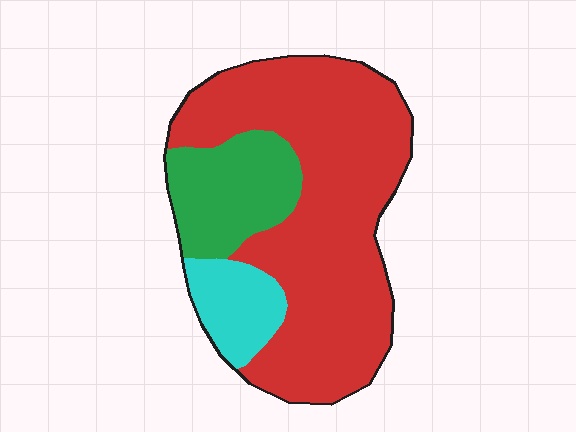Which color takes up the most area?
Red, at roughly 70%.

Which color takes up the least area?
Cyan, at roughly 10%.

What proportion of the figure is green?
Green covers about 20% of the figure.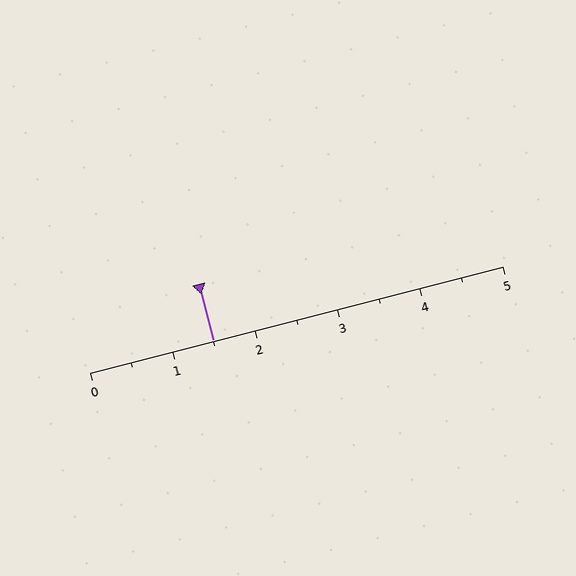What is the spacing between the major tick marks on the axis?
The major ticks are spaced 1 apart.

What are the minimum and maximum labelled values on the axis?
The axis runs from 0 to 5.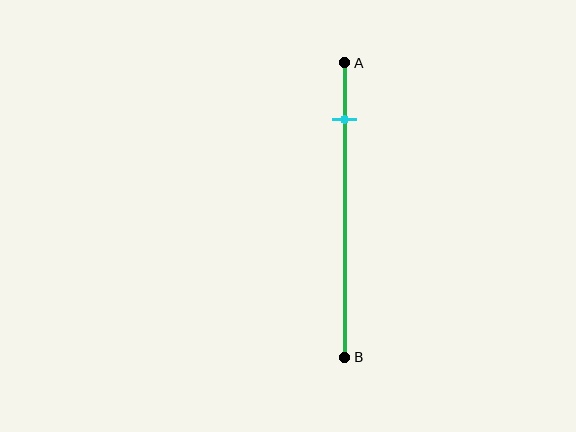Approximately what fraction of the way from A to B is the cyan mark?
The cyan mark is approximately 20% of the way from A to B.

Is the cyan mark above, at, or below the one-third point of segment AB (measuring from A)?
The cyan mark is above the one-third point of segment AB.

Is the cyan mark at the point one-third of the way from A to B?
No, the mark is at about 20% from A, not at the 33% one-third point.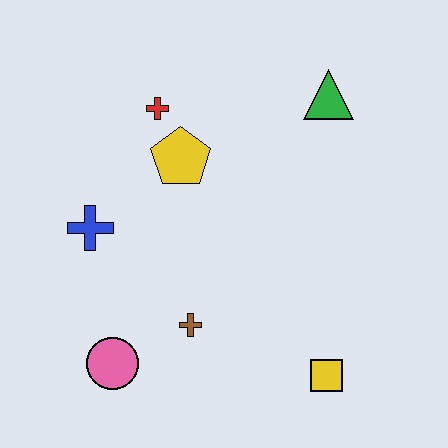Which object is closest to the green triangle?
The yellow pentagon is closest to the green triangle.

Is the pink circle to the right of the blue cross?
Yes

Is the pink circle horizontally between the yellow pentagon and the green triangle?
No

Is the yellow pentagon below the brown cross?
No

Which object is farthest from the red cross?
The yellow square is farthest from the red cross.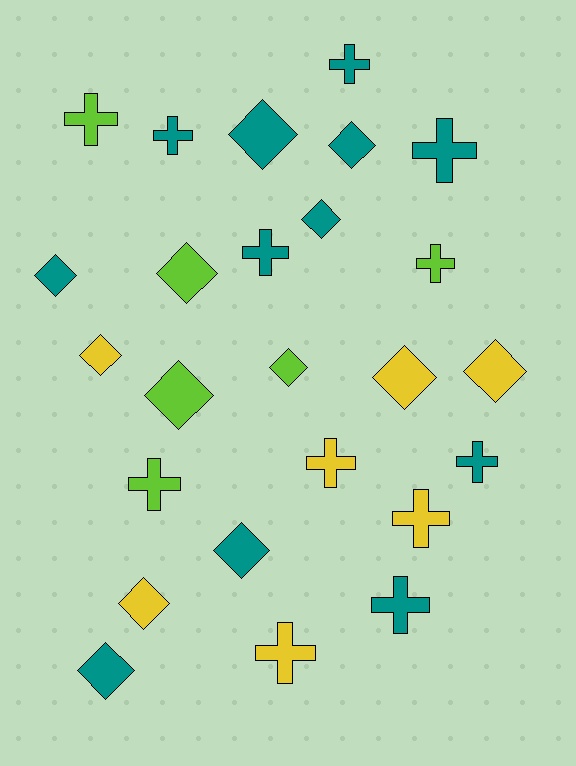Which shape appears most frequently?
Diamond, with 13 objects.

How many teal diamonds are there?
There are 6 teal diamonds.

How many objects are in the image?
There are 25 objects.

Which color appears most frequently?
Teal, with 12 objects.